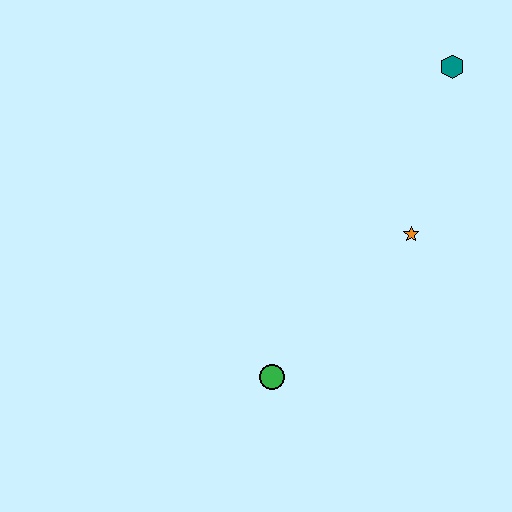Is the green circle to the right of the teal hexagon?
No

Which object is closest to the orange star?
The teal hexagon is closest to the orange star.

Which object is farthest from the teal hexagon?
The green circle is farthest from the teal hexagon.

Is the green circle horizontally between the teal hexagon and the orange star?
No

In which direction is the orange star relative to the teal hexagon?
The orange star is below the teal hexagon.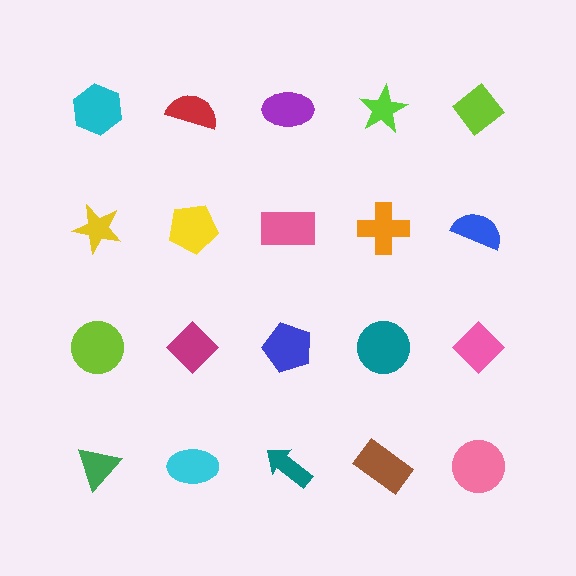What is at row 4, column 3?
A teal arrow.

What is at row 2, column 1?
A yellow star.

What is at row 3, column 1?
A lime circle.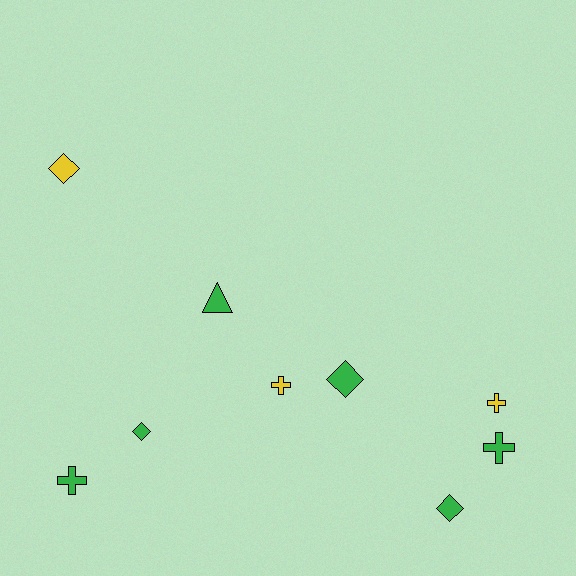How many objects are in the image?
There are 9 objects.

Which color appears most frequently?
Green, with 6 objects.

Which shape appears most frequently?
Diamond, with 4 objects.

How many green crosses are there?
There are 2 green crosses.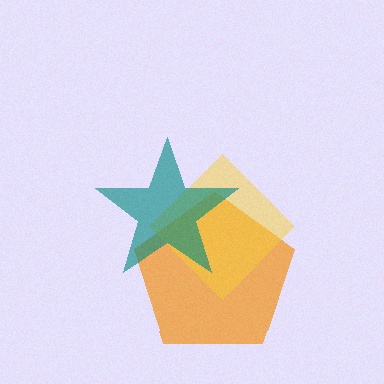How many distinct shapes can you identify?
There are 3 distinct shapes: an orange pentagon, a yellow diamond, a teal star.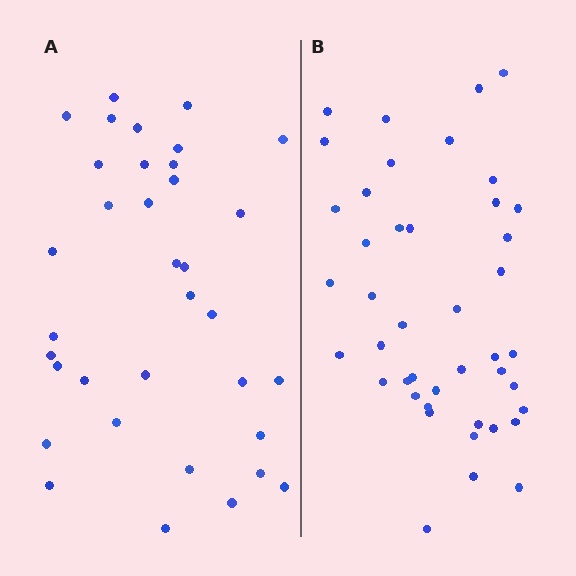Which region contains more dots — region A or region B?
Region B (the right region) has more dots.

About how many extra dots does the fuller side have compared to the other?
Region B has roughly 8 or so more dots than region A.